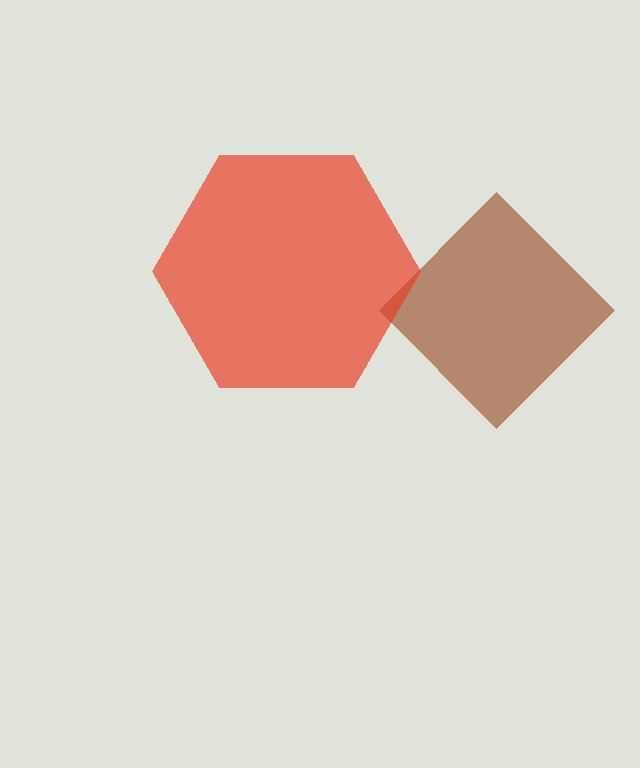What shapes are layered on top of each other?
The layered shapes are: a brown diamond, a red hexagon.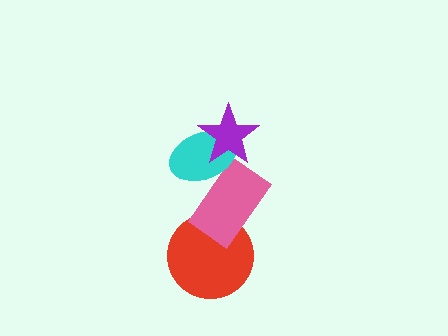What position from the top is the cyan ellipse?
The cyan ellipse is 2nd from the top.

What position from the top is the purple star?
The purple star is 1st from the top.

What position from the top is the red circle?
The red circle is 4th from the top.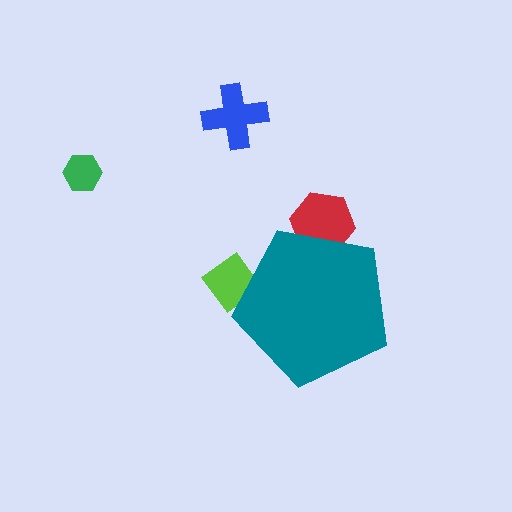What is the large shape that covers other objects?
A teal pentagon.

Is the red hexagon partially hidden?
Yes, the red hexagon is partially hidden behind the teal pentagon.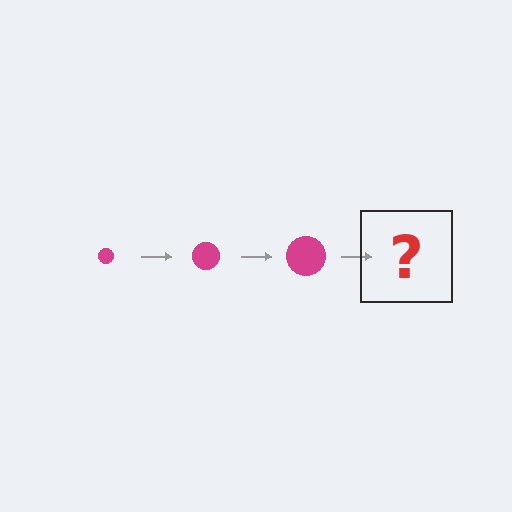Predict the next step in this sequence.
The next step is a magenta circle, larger than the previous one.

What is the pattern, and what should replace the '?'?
The pattern is that the circle gets progressively larger each step. The '?' should be a magenta circle, larger than the previous one.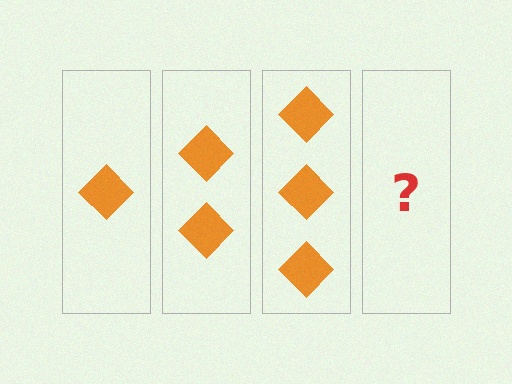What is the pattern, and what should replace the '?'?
The pattern is that each step adds one more diamond. The '?' should be 4 diamonds.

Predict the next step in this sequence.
The next step is 4 diamonds.